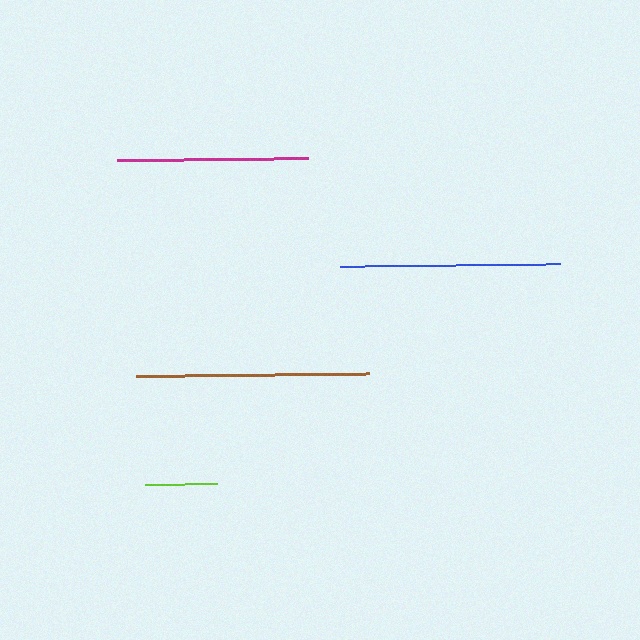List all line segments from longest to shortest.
From longest to shortest: brown, blue, magenta, lime.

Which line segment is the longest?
The brown line is the longest at approximately 232 pixels.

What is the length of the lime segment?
The lime segment is approximately 72 pixels long.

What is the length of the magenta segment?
The magenta segment is approximately 191 pixels long.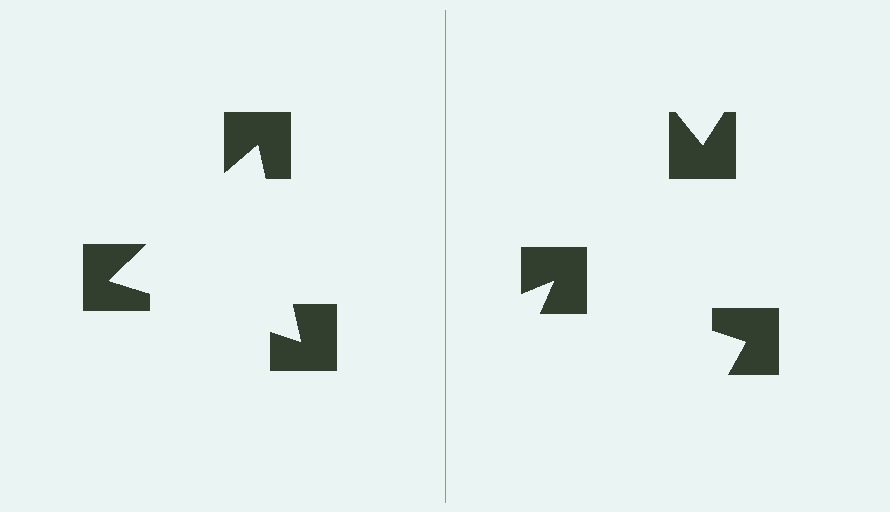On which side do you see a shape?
An illusory triangle appears on the left side. On the right side the wedge cuts are rotated, so no coherent shape forms.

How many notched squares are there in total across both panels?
6 — 3 on each side.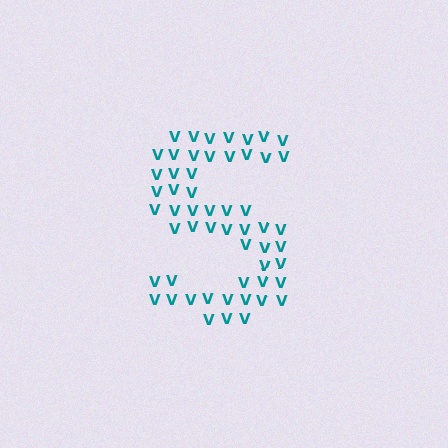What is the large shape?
The large shape is the letter S.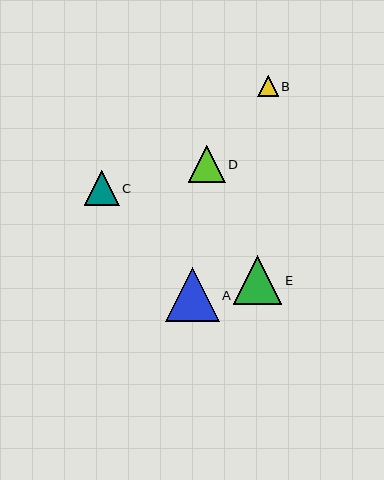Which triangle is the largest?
Triangle A is the largest with a size of approximately 54 pixels.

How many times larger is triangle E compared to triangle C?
Triangle E is approximately 1.4 times the size of triangle C.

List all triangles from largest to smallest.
From largest to smallest: A, E, D, C, B.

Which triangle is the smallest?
Triangle B is the smallest with a size of approximately 21 pixels.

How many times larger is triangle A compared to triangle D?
Triangle A is approximately 1.5 times the size of triangle D.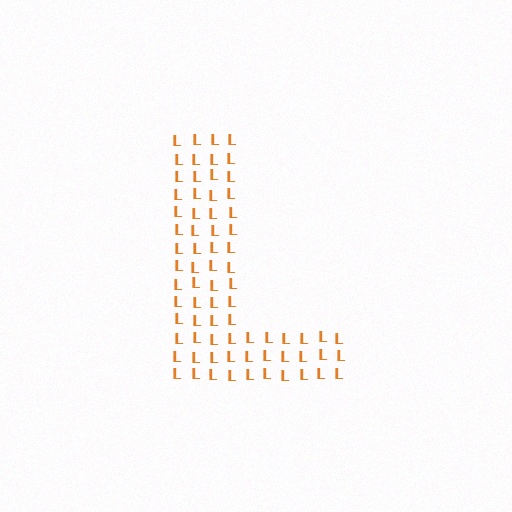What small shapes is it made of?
It is made of small letter L's.